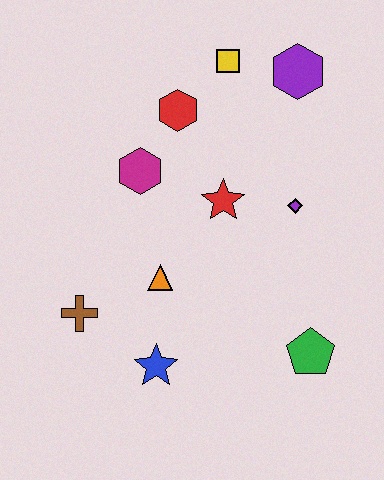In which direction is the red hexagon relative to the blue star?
The red hexagon is above the blue star.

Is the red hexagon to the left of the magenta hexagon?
No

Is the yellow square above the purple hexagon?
Yes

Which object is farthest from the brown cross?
The purple hexagon is farthest from the brown cross.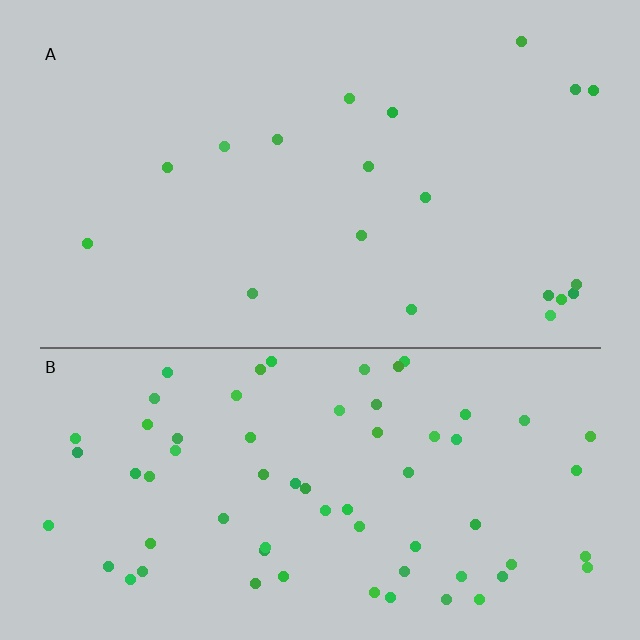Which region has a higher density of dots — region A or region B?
B (the bottom).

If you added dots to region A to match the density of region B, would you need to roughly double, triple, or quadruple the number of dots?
Approximately triple.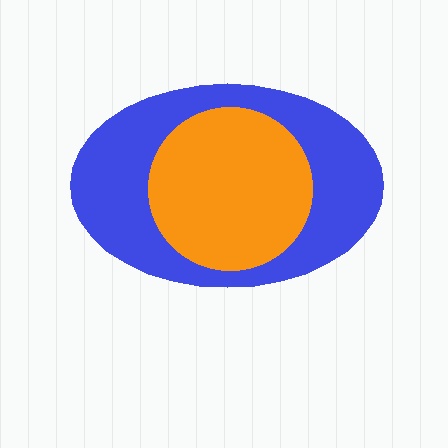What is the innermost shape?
The orange circle.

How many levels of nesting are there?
2.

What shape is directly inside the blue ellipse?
The orange circle.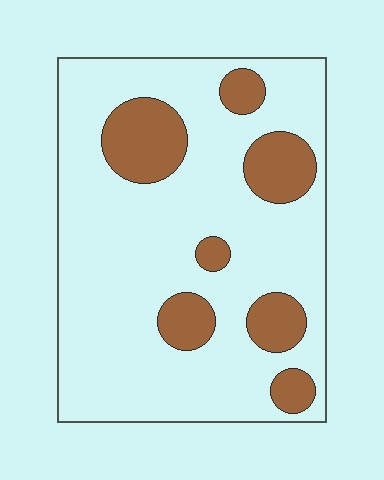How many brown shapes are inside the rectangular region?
7.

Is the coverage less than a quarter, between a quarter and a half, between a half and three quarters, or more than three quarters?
Less than a quarter.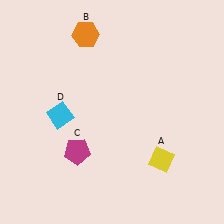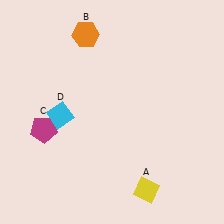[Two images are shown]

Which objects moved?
The objects that moved are: the yellow diamond (A), the magenta pentagon (C).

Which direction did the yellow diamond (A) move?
The yellow diamond (A) moved down.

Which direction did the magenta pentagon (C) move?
The magenta pentagon (C) moved left.